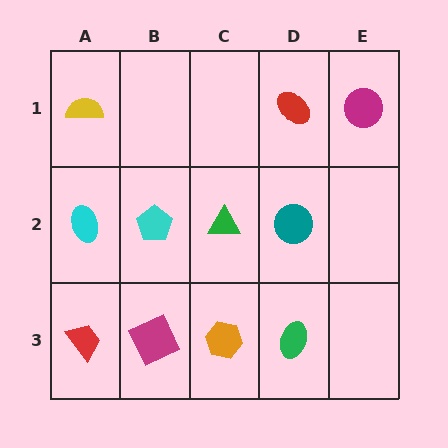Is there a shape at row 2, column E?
No, that cell is empty.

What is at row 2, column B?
A cyan pentagon.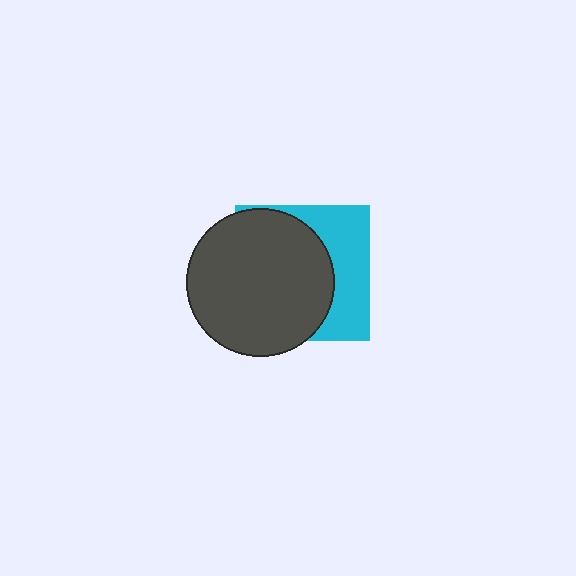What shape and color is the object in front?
The object in front is a dark gray circle.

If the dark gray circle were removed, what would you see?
You would see the complete cyan square.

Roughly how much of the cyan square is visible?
A small part of it is visible (roughly 37%).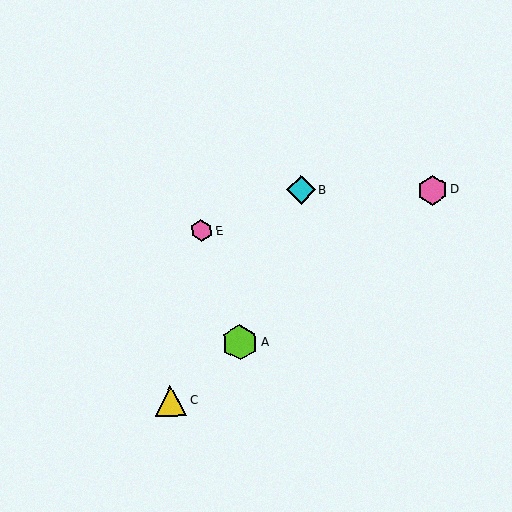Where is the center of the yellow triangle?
The center of the yellow triangle is at (171, 401).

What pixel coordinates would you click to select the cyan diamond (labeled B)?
Click at (301, 190) to select the cyan diamond B.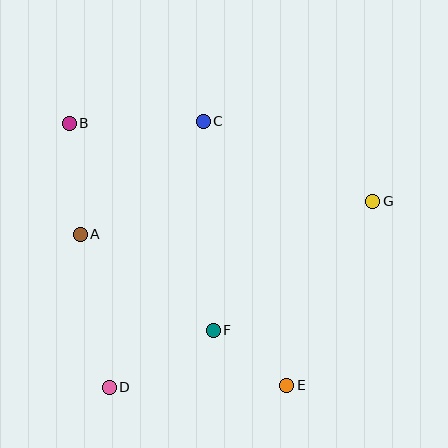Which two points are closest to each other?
Points E and F are closest to each other.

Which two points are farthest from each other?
Points B and E are farthest from each other.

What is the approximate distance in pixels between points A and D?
The distance between A and D is approximately 156 pixels.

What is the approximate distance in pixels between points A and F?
The distance between A and F is approximately 164 pixels.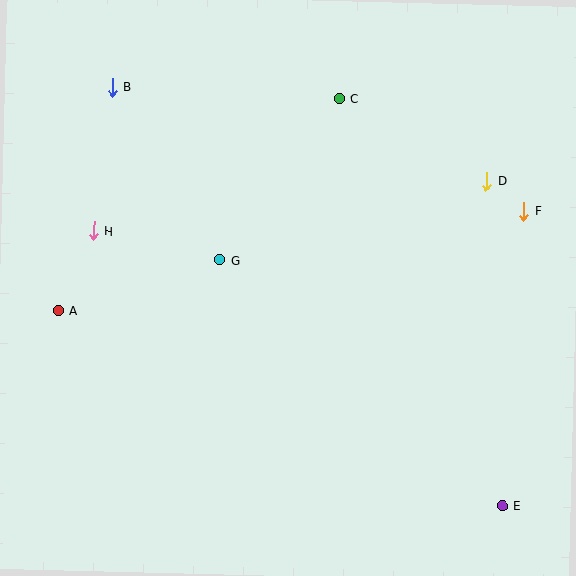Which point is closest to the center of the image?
Point G at (220, 260) is closest to the center.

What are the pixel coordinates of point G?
Point G is at (220, 260).